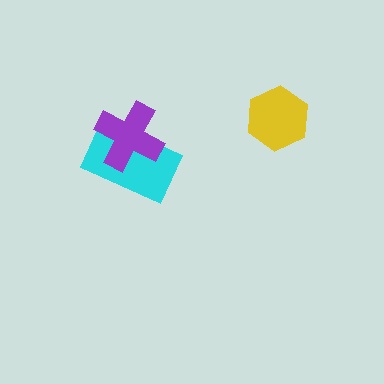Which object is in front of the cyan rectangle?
The purple cross is in front of the cyan rectangle.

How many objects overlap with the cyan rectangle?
1 object overlaps with the cyan rectangle.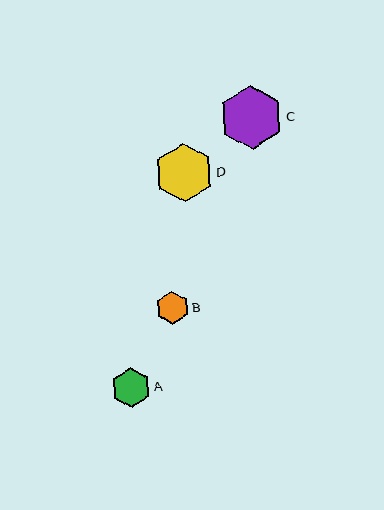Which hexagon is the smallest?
Hexagon B is the smallest with a size of approximately 33 pixels.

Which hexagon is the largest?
Hexagon C is the largest with a size of approximately 64 pixels.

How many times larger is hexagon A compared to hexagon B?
Hexagon A is approximately 1.2 times the size of hexagon B.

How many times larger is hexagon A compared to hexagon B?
Hexagon A is approximately 1.2 times the size of hexagon B.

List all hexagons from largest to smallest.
From largest to smallest: C, D, A, B.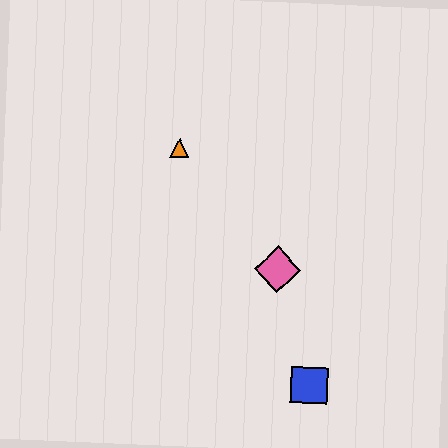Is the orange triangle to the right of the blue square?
No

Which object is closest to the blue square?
The pink diamond is closest to the blue square.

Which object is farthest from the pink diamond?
The orange triangle is farthest from the pink diamond.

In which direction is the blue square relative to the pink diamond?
The blue square is below the pink diamond.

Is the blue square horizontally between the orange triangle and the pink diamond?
No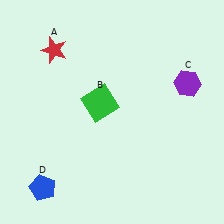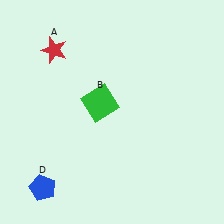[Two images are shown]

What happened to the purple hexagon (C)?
The purple hexagon (C) was removed in Image 2. It was in the top-right area of Image 1.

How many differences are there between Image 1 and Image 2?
There is 1 difference between the two images.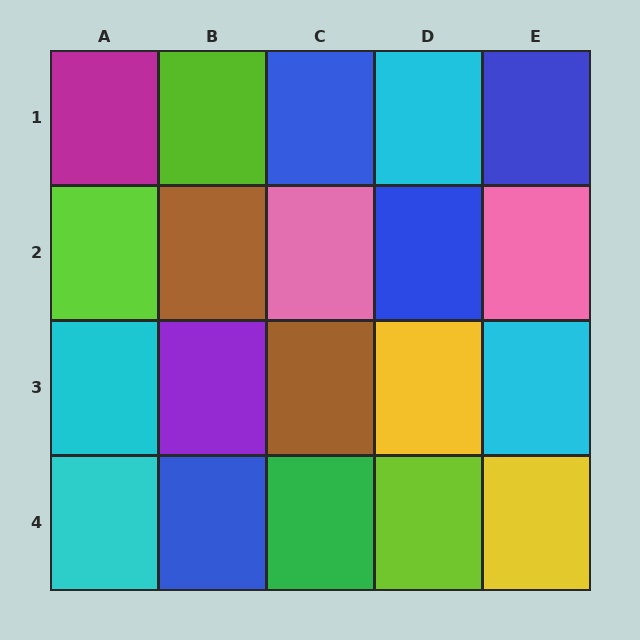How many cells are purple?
1 cell is purple.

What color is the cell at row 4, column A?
Cyan.